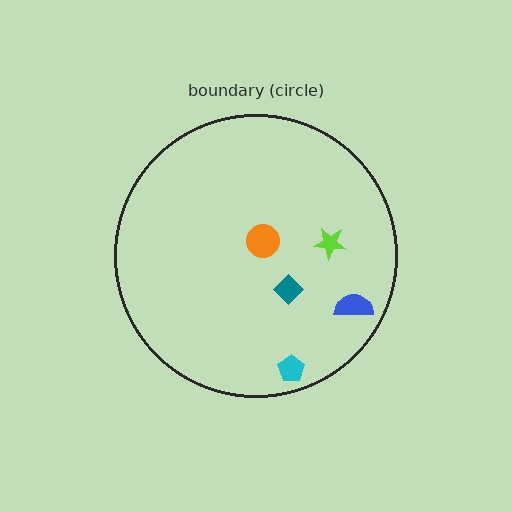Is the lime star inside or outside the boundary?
Inside.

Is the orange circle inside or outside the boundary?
Inside.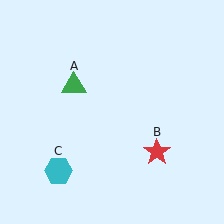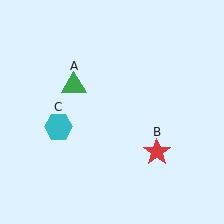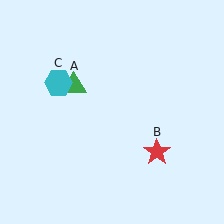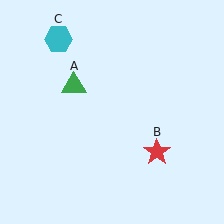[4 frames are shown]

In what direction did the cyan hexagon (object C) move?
The cyan hexagon (object C) moved up.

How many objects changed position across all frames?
1 object changed position: cyan hexagon (object C).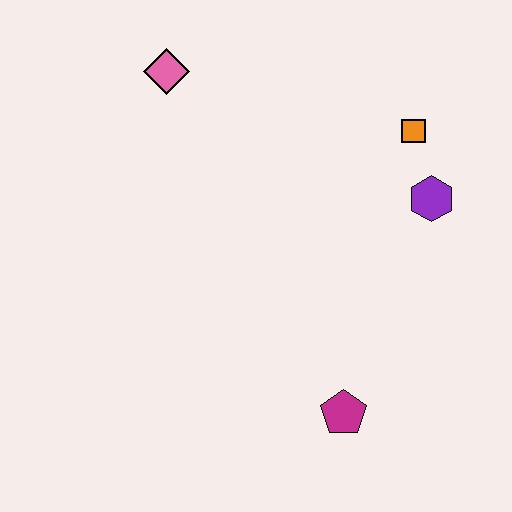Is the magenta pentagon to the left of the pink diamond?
No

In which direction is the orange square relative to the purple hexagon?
The orange square is above the purple hexagon.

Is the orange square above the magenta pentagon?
Yes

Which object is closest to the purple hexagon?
The orange square is closest to the purple hexagon.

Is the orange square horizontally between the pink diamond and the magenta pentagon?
No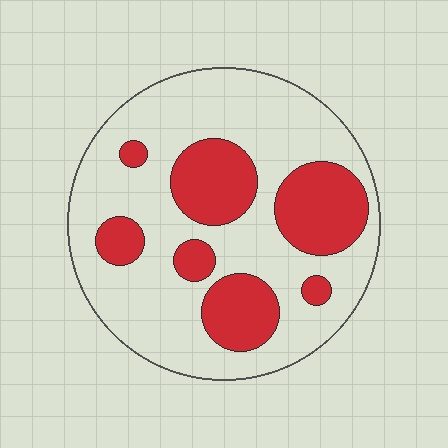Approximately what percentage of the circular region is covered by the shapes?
Approximately 30%.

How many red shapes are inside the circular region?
7.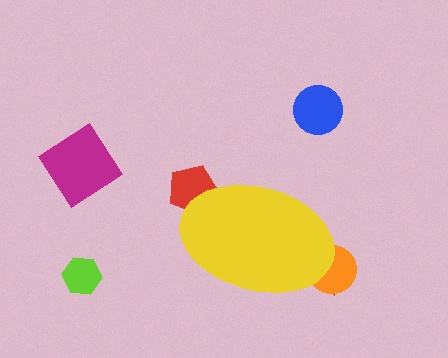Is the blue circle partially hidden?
No, the blue circle is fully visible.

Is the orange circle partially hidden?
Yes, the orange circle is partially hidden behind the yellow ellipse.